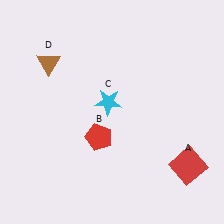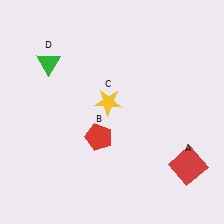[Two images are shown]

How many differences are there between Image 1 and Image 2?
There are 2 differences between the two images.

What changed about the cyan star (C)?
In Image 1, C is cyan. In Image 2, it changed to yellow.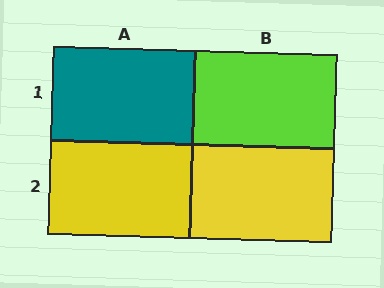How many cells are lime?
1 cell is lime.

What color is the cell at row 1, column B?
Lime.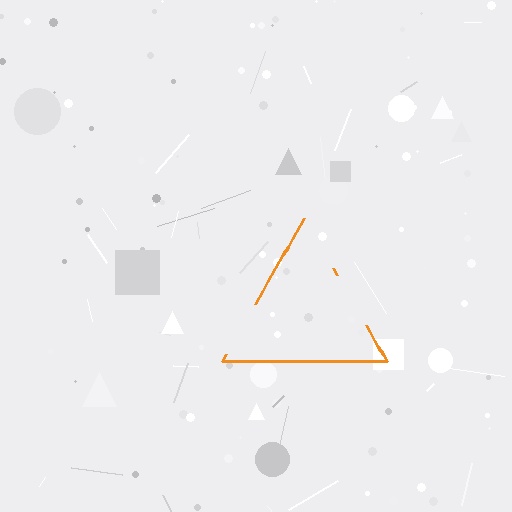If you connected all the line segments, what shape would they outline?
They would outline a triangle.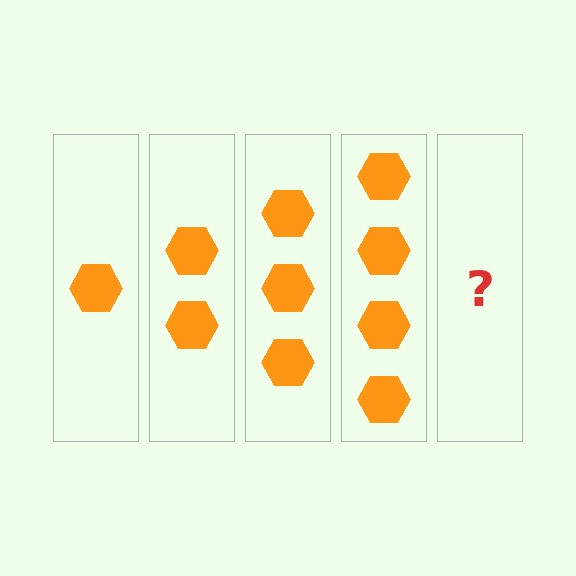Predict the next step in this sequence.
The next step is 5 hexagons.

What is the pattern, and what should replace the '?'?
The pattern is that each step adds one more hexagon. The '?' should be 5 hexagons.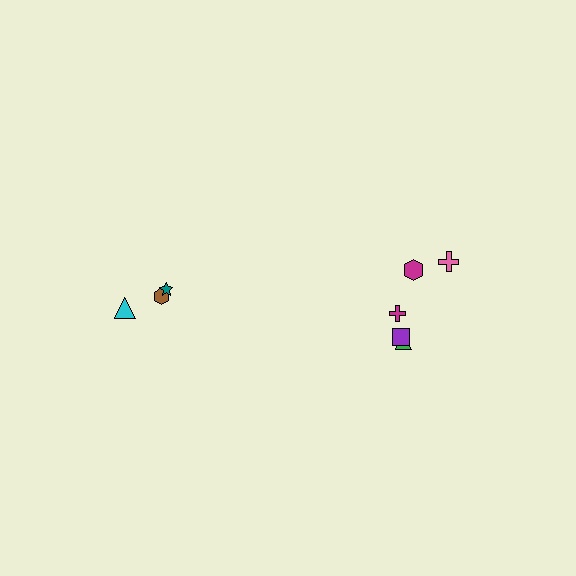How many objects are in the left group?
There are 3 objects.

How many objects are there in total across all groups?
There are 8 objects.